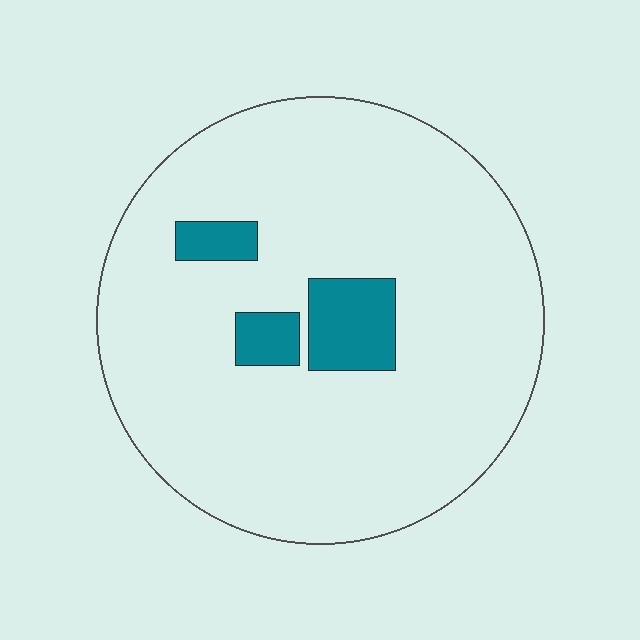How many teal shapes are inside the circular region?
3.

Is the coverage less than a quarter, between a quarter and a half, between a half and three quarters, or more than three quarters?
Less than a quarter.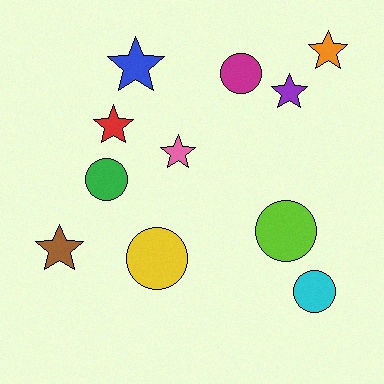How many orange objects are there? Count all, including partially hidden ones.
There is 1 orange object.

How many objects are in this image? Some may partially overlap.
There are 11 objects.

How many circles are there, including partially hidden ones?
There are 5 circles.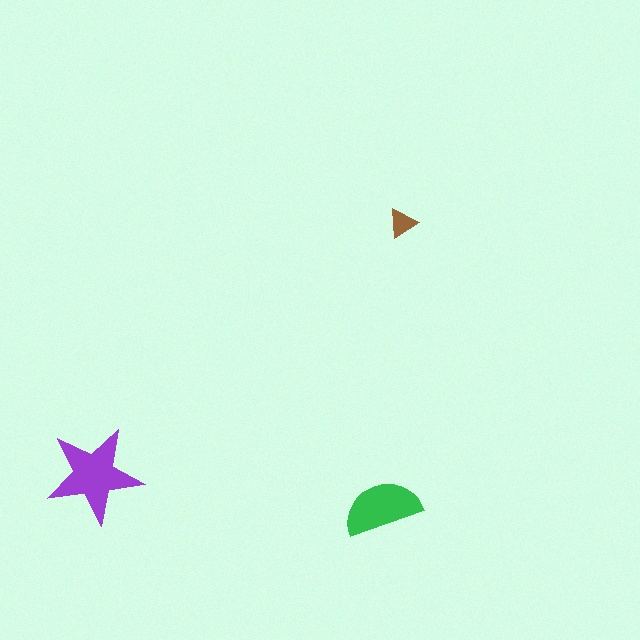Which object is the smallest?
The brown triangle.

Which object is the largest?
The purple star.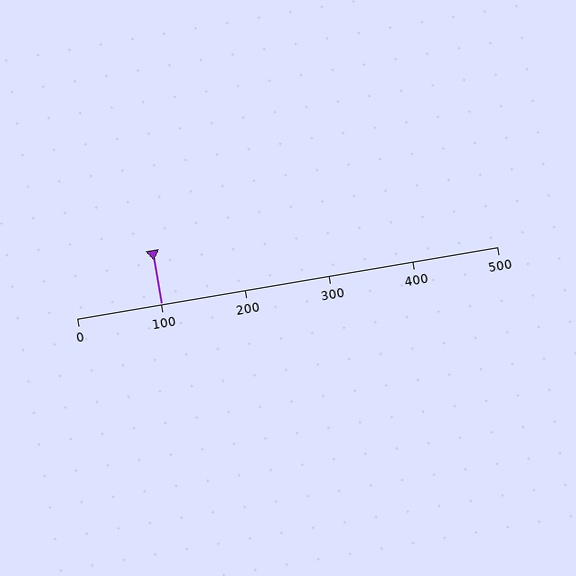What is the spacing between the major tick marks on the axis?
The major ticks are spaced 100 apart.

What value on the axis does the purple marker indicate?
The marker indicates approximately 100.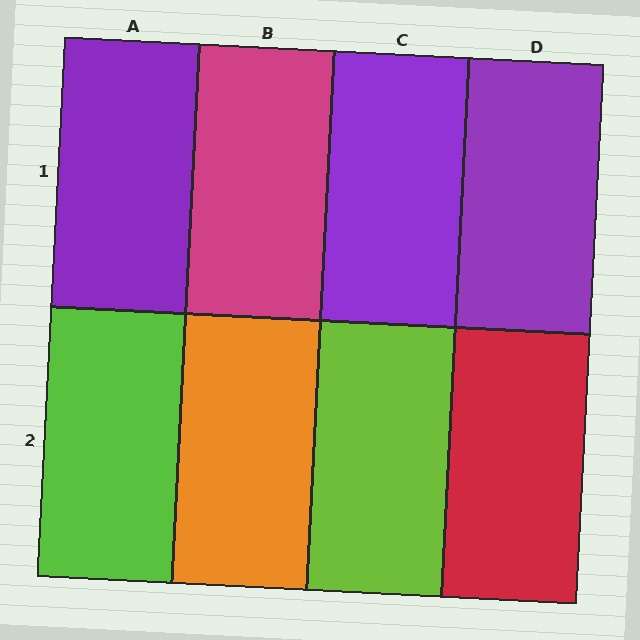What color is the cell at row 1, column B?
Magenta.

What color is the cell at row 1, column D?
Purple.